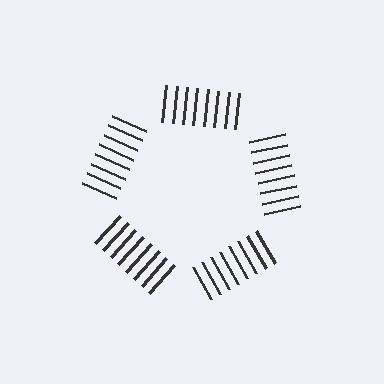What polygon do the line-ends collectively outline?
An illusory pentagon — the line segments terminate on its edges but no continuous stroke is drawn.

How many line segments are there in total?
40 — 8 along each of the 5 edges.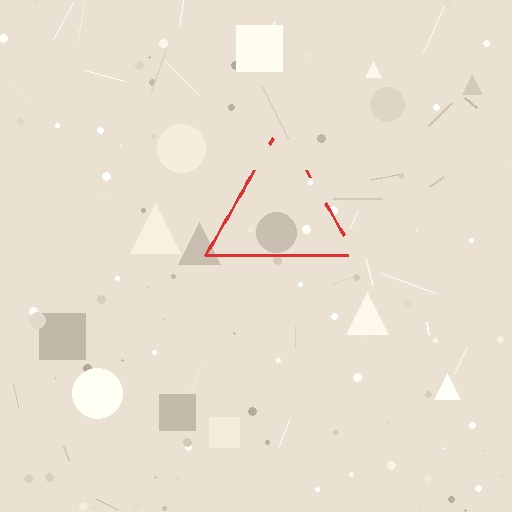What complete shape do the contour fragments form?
The contour fragments form a triangle.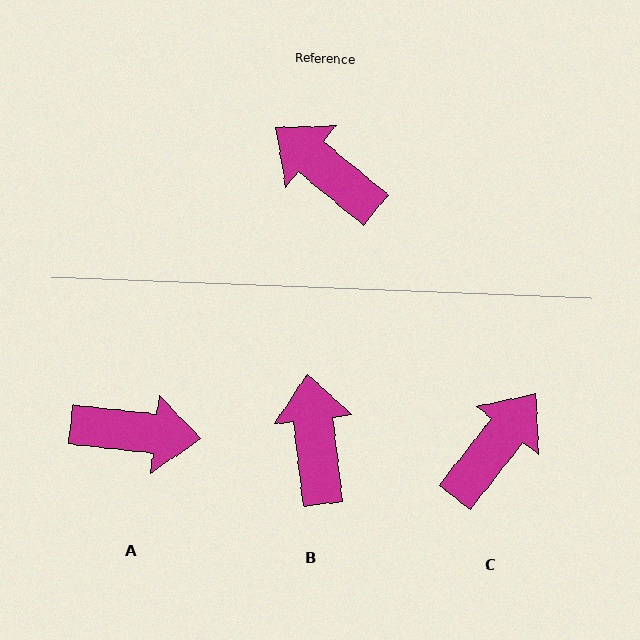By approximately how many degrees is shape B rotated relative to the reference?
Approximately 44 degrees clockwise.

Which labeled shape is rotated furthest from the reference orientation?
A, about 147 degrees away.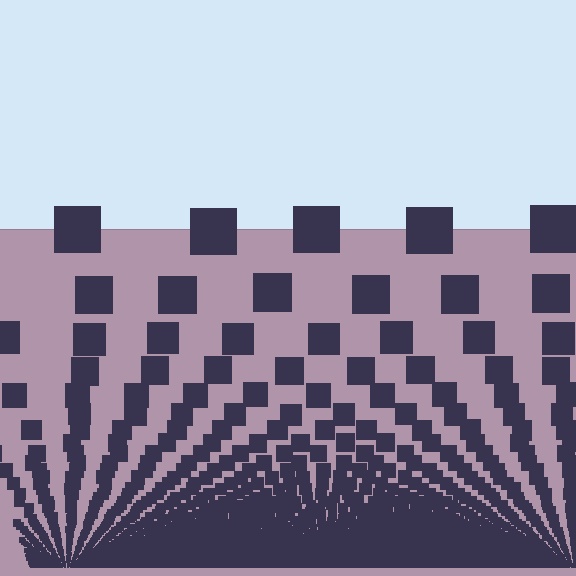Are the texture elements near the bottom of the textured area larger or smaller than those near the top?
Smaller. The gradient is inverted — elements near the bottom are smaller and denser.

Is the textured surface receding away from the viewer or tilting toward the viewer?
The surface appears to tilt toward the viewer. Texture elements get larger and sparser toward the top.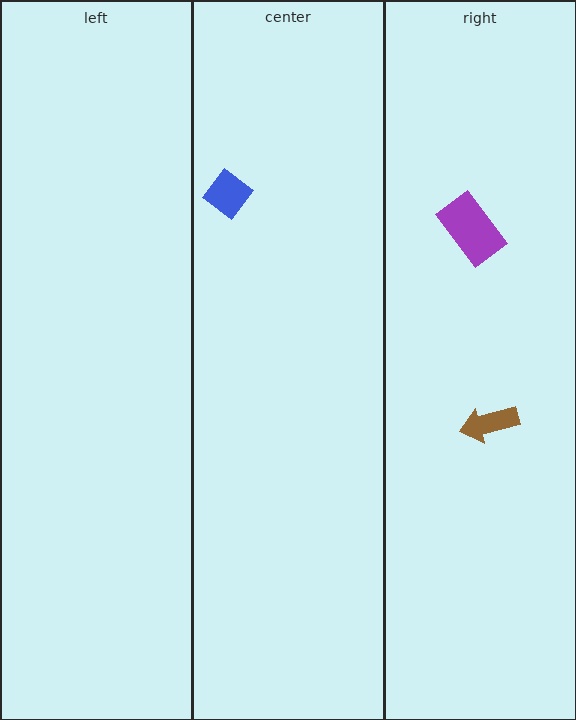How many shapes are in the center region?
1.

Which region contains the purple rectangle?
The right region.